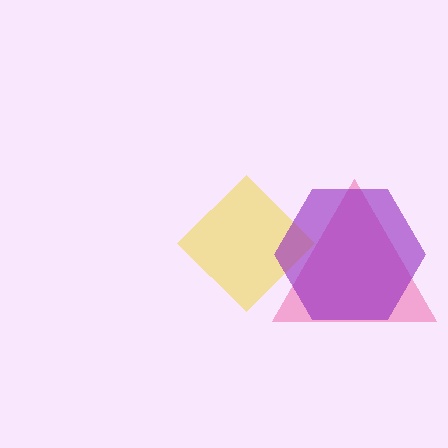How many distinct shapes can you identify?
There are 3 distinct shapes: a pink triangle, a yellow diamond, a purple hexagon.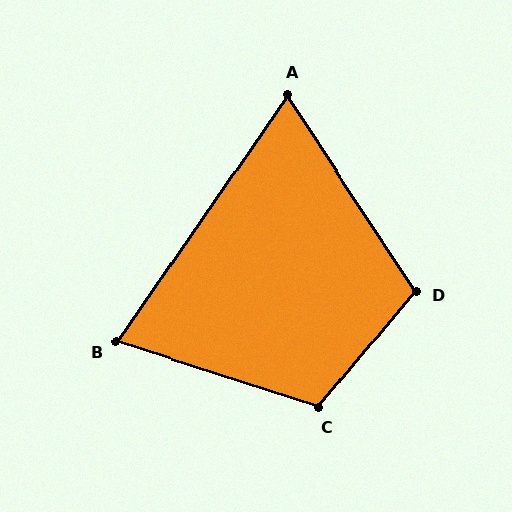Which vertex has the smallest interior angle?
A, at approximately 68 degrees.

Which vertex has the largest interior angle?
C, at approximately 112 degrees.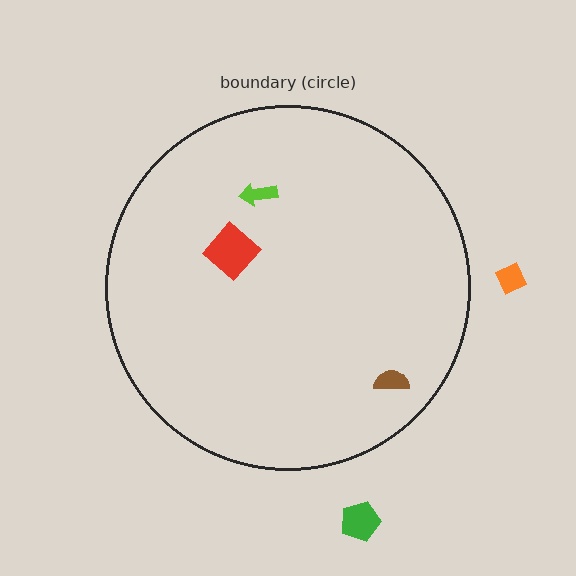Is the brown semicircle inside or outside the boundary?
Inside.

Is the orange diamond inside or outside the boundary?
Outside.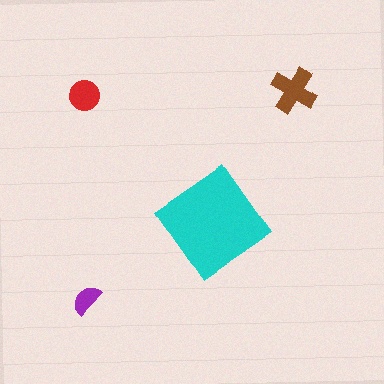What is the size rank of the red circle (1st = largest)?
3rd.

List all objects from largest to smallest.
The cyan diamond, the brown cross, the red circle, the purple semicircle.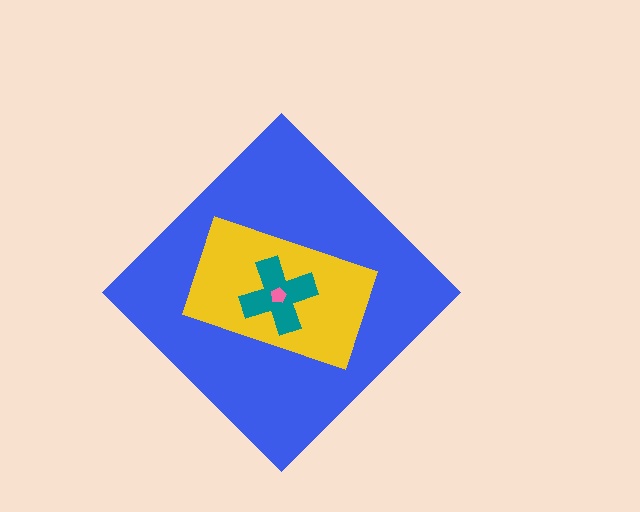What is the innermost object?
The pink pentagon.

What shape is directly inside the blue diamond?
The yellow rectangle.